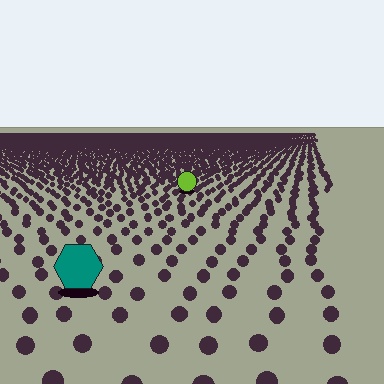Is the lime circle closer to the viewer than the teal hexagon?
No. The teal hexagon is closer — you can tell from the texture gradient: the ground texture is coarser near it.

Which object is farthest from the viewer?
The lime circle is farthest from the viewer. It appears smaller and the ground texture around it is denser.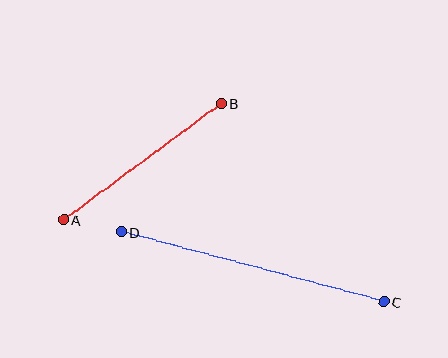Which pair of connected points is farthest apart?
Points C and D are farthest apart.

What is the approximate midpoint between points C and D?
The midpoint is at approximately (252, 267) pixels.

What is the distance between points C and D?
The distance is approximately 272 pixels.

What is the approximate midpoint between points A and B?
The midpoint is at approximately (142, 162) pixels.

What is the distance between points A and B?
The distance is approximately 196 pixels.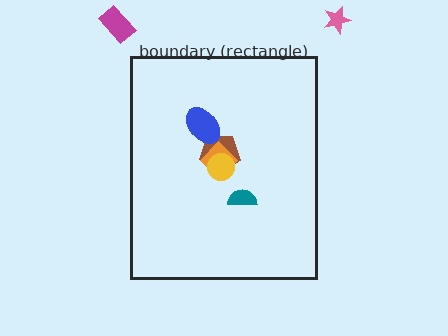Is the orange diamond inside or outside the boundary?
Inside.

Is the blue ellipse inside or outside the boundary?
Inside.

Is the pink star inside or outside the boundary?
Outside.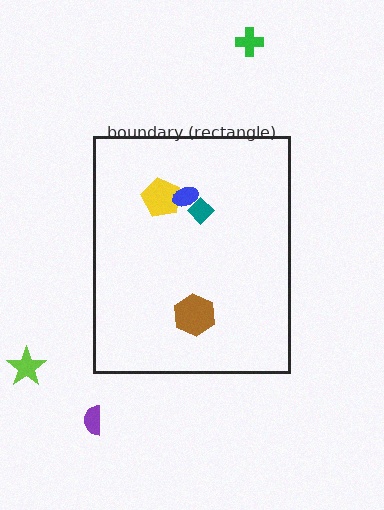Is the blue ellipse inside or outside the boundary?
Inside.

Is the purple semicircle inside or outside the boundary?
Outside.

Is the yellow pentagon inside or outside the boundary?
Inside.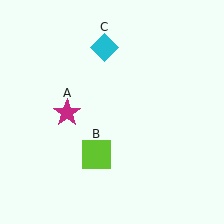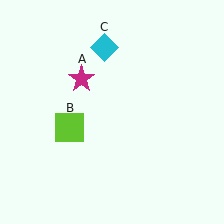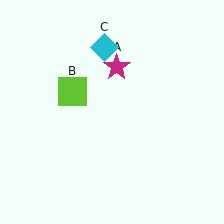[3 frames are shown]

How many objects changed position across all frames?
2 objects changed position: magenta star (object A), lime square (object B).